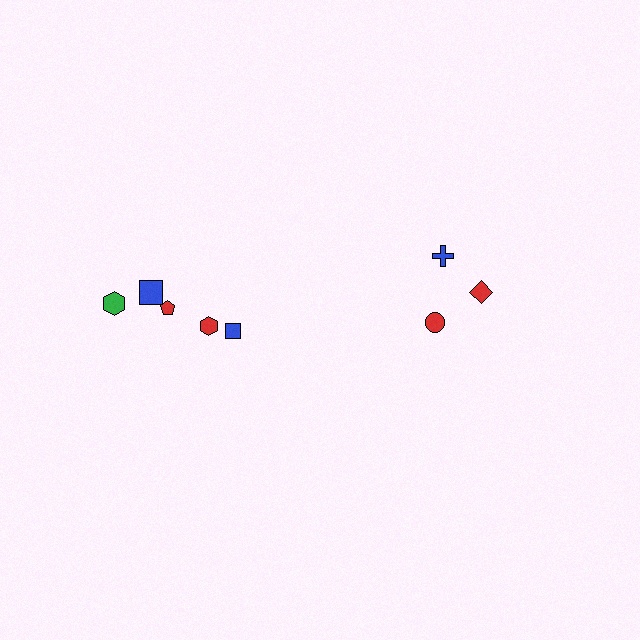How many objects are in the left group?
There are 5 objects.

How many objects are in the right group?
There are 3 objects.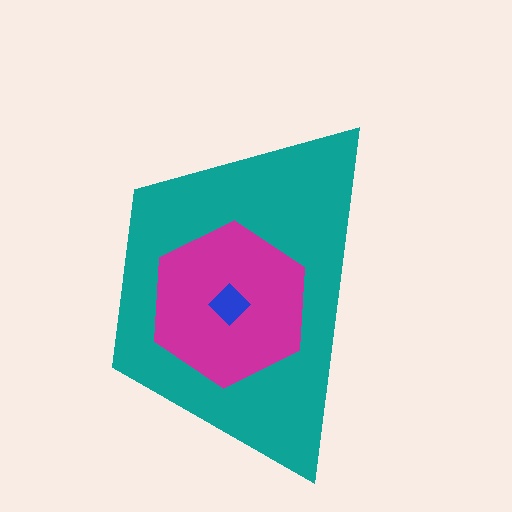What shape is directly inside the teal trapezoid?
The magenta hexagon.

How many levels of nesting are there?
3.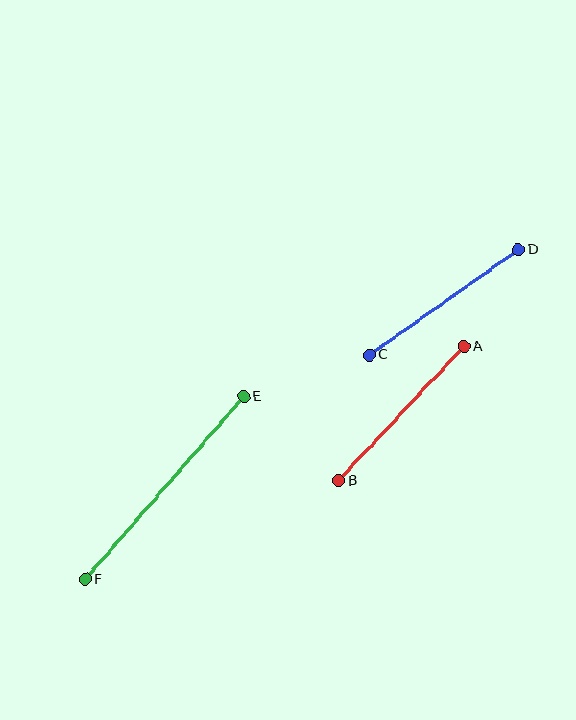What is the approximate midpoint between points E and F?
The midpoint is at approximately (164, 488) pixels.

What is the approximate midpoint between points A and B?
The midpoint is at approximately (401, 414) pixels.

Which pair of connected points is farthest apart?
Points E and F are farthest apart.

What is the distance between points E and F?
The distance is approximately 242 pixels.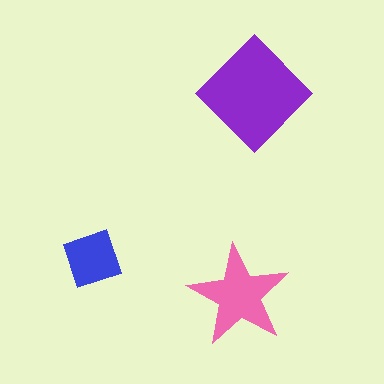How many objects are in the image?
There are 3 objects in the image.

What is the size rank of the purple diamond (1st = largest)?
1st.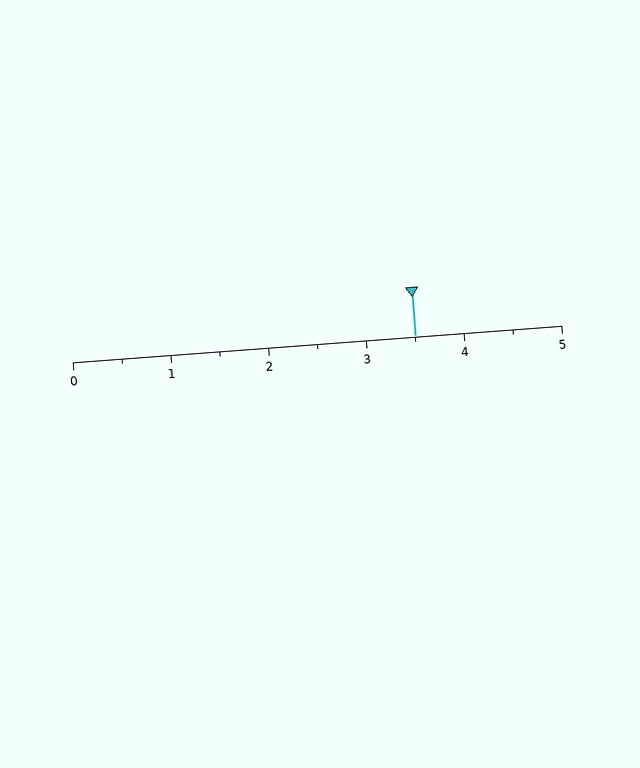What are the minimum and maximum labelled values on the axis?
The axis runs from 0 to 5.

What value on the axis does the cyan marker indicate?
The marker indicates approximately 3.5.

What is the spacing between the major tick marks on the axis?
The major ticks are spaced 1 apart.